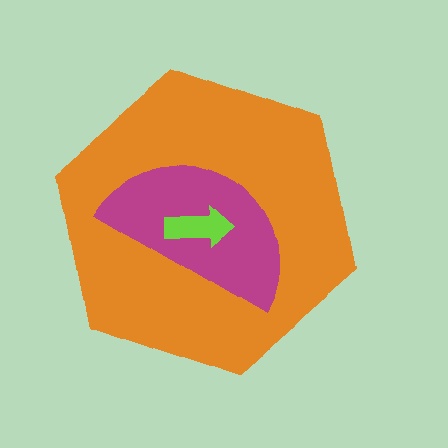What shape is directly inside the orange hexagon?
The magenta semicircle.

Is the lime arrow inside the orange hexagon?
Yes.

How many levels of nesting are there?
3.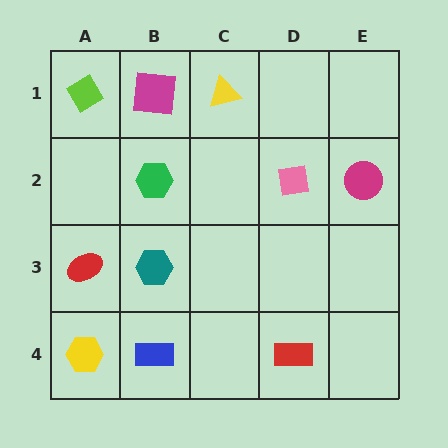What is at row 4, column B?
A blue rectangle.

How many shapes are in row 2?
3 shapes.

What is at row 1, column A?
A lime diamond.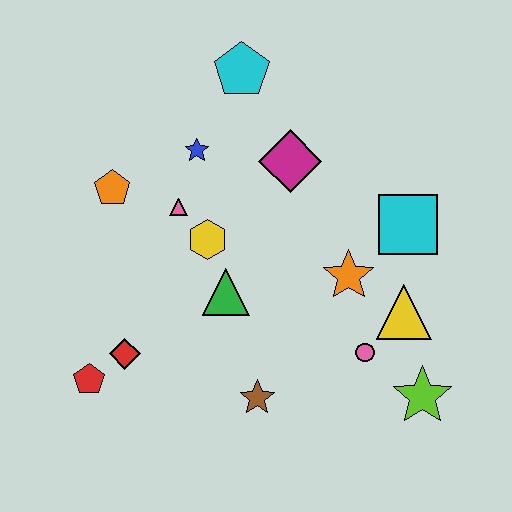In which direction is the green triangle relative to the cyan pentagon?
The green triangle is below the cyan pentagon.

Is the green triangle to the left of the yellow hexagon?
No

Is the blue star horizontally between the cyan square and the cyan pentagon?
No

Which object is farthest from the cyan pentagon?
The lime star is farthest from the cyan pentagon.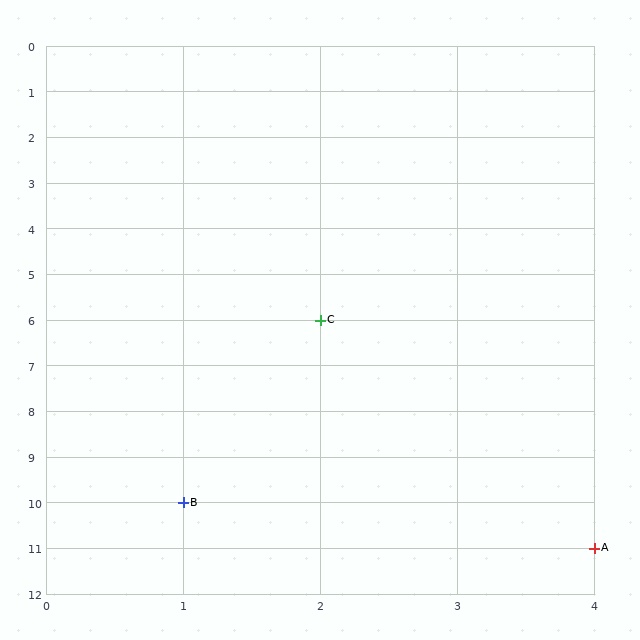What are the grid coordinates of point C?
Point C is at grid coordinates (2, 6).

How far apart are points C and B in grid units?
Points C and B are 1 column and 4 rows apart (about 4.1 grid units diagonally).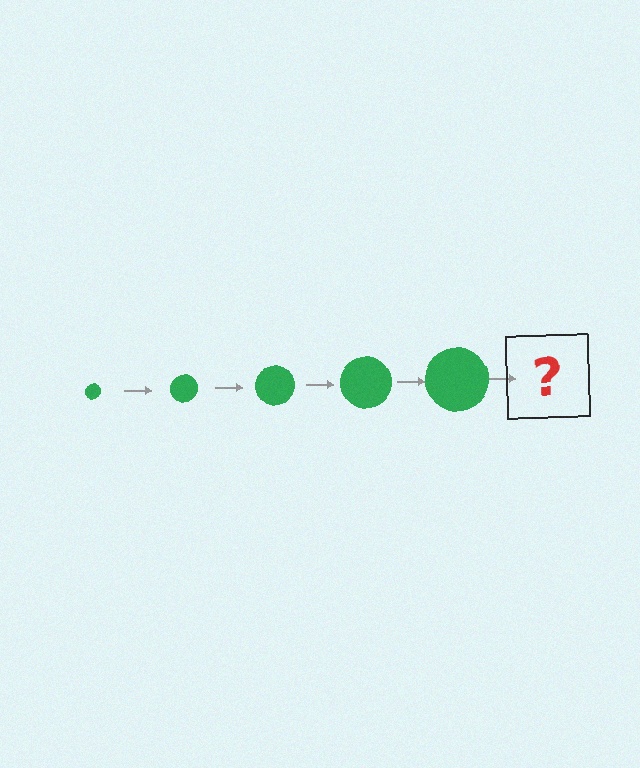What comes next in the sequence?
The next element should be a green circle, larger than the previous one.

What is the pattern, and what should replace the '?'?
The pattern is that the circle gets progressively larger each step. The '?' should be a green circle, larger than the previous one.